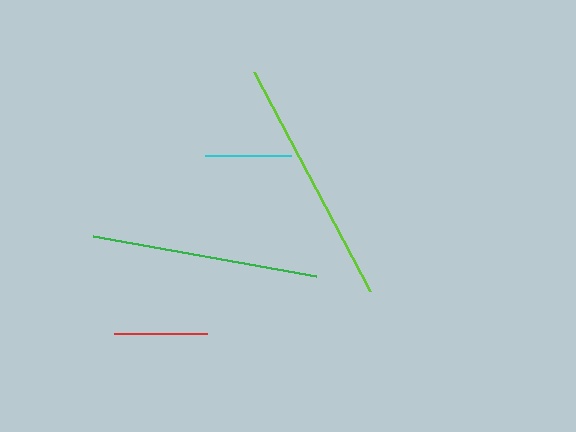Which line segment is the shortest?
The cyan line is the shortest at approximately 86 pixels.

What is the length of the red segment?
The red segment is approximately 93 pixels long.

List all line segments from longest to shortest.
From longest to shortest: lime, green, red, cyan.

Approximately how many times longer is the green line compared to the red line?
The green line is approximately 2.4 times the length of the red line.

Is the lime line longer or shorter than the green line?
The lime line is longer than the green line.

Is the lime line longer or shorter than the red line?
The lime line is longer than the red line.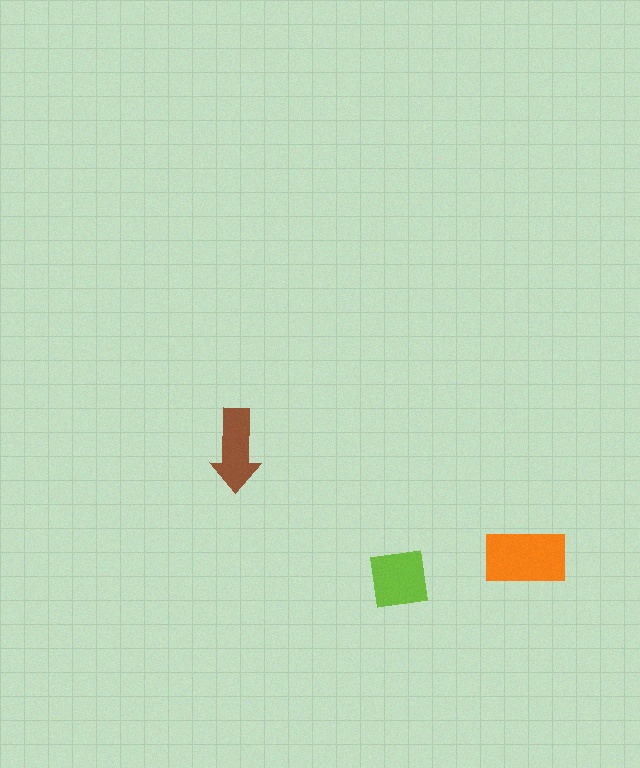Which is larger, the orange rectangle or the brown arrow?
The orange rectangle.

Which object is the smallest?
The brown arrow.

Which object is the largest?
The orange rectangle.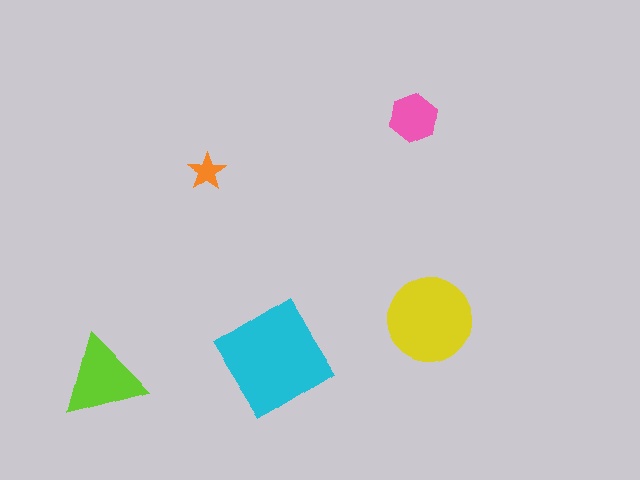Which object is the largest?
The cyan diamond.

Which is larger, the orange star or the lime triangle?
The lime triangle.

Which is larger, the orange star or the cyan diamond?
The cyan diamond.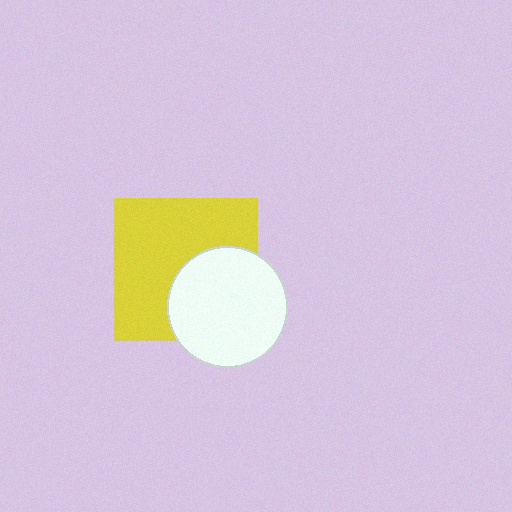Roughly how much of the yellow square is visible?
About half of it is visible (roughly 63%).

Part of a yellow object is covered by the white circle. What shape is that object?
It is a square.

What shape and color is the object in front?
The object in front is a white circle.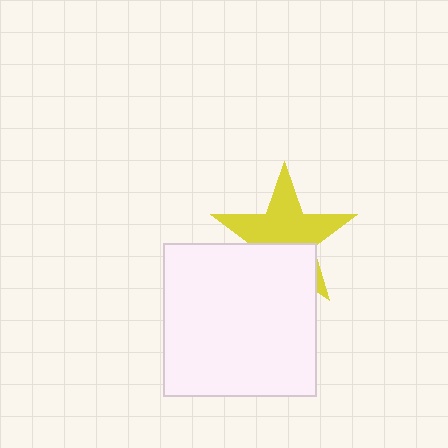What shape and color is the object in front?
The object in front is a white square.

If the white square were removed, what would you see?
You would see the complete yellow star.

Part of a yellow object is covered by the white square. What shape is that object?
It is a star.